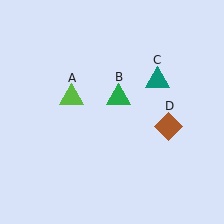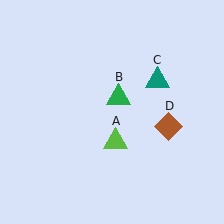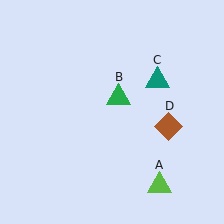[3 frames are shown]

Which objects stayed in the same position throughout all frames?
Green triangle (object B) and teal triangle (object C) and brown diamond (object D) remained stationary.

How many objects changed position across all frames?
1 object changed position: lime triangle (object A).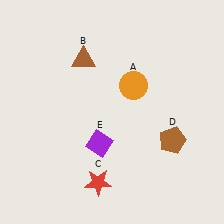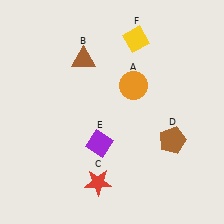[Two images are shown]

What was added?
A yellow diamond (F) was added in Image 2.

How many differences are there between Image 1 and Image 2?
There is 1 difference between the two images.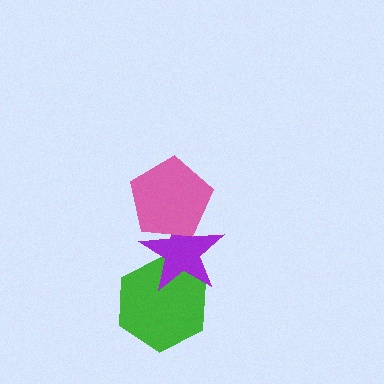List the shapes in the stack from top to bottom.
From top to bottom: the pink pentagon, the purple star, the green hexagon.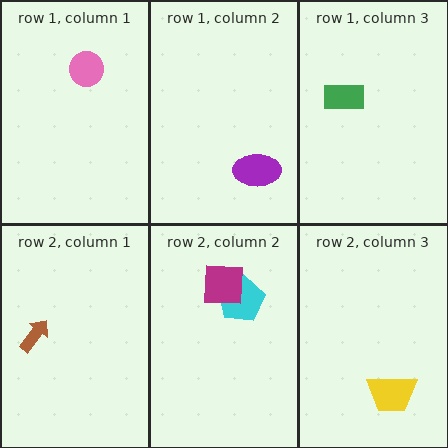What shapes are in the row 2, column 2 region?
The cyan pentagon, the magenta square.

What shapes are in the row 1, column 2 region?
The purple ellipse.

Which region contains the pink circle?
The row 1, column 1 region.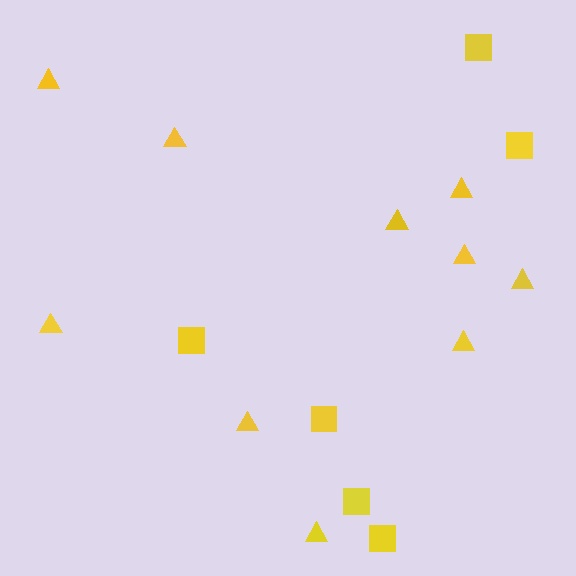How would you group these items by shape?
There are 2 groups: one group of triangles (10) and one group of squares (6).